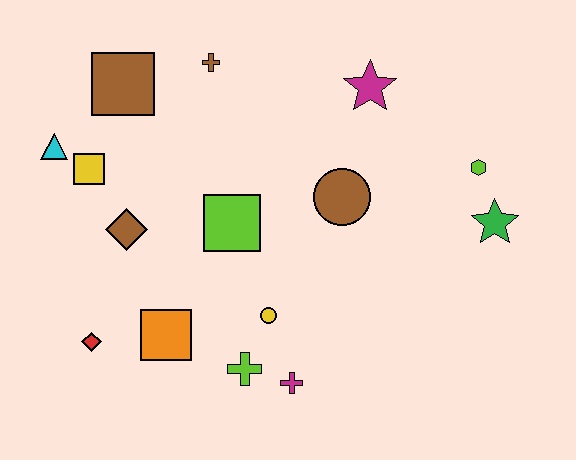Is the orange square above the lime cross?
Yes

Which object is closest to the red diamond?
The orange square is closest to the red diamond.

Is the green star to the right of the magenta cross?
Yes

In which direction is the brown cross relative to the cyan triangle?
The brown cross is to the right of the cyan triangle.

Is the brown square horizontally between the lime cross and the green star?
No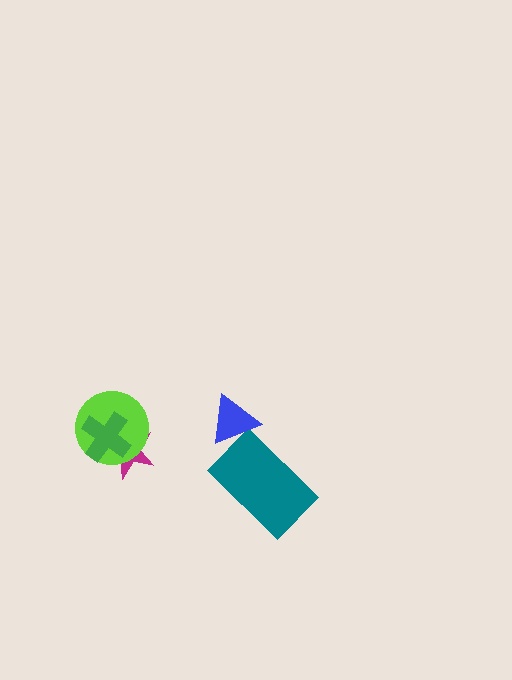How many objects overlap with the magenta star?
2 objects overlap with the magenta star.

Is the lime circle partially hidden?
Yes, it is partially covered by another shape.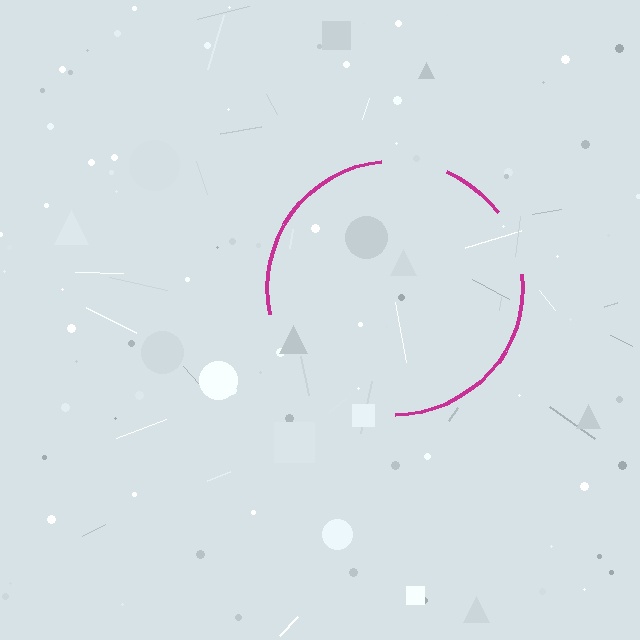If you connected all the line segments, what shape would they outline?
They would outline a circle.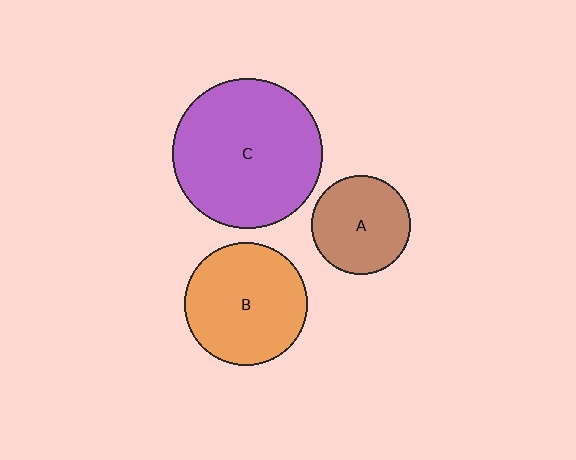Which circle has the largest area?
Circle C (purple).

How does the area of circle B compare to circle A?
Approximately 1.6 times.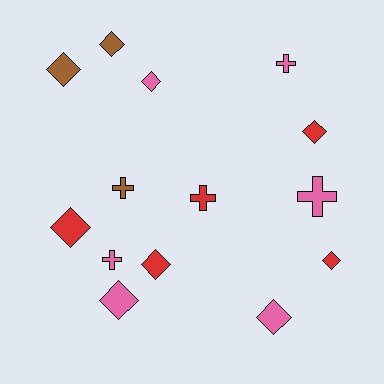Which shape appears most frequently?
Diamond, with 9 objects.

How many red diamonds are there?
There are 4 red diamonds.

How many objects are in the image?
There are 14 objects.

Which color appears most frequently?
Pink, with 6 objects.